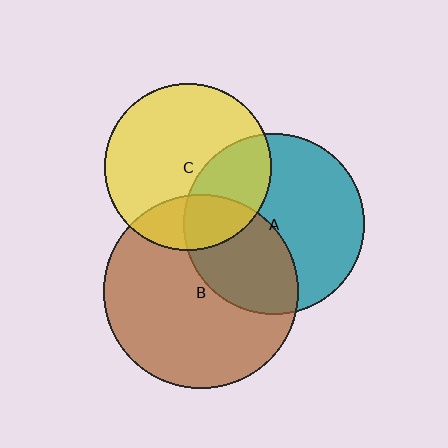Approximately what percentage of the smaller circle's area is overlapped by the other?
Approximately 40%.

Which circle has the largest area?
Circle B (brown).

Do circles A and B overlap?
Yes.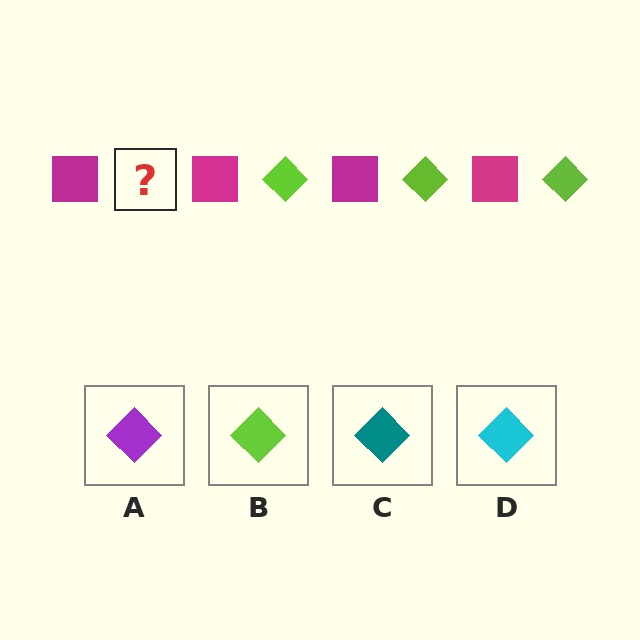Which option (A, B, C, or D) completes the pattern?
B.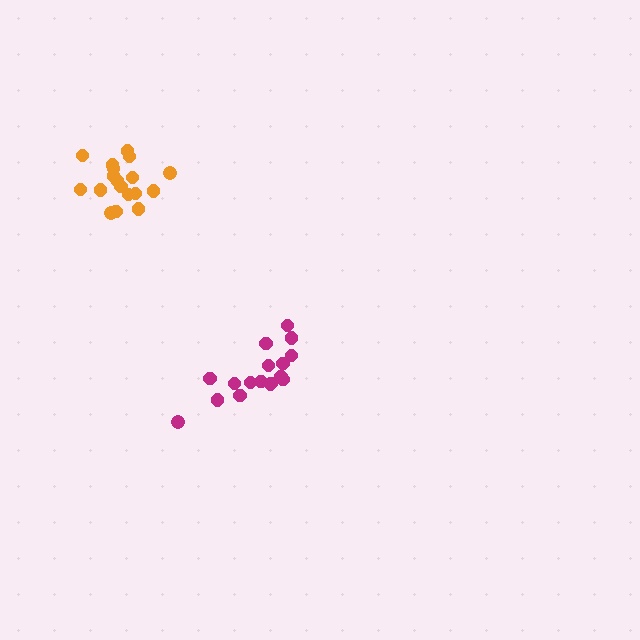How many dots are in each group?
Group 1: 17 dots, Group 2: 19 dots (36 total).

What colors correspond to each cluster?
The clusters are colored: magenta, orange.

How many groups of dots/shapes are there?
There are 2 groups.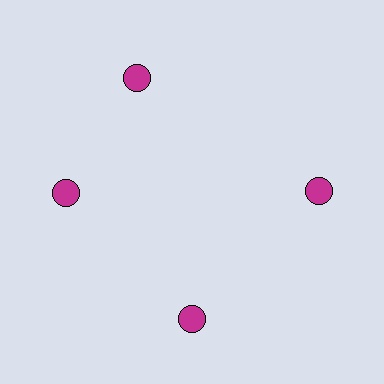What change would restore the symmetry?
The symmetry would be restored by rotating it back into even spacing with its neighbors so that all 4 circles sit at equal angles and equal distance from the center.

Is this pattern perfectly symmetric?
No. The 4 magenta circles are arranged in a ring, but one element near the 12 o'clock position is rotated out of alignment along the ring, breaking the 4-fold rotational symmetry.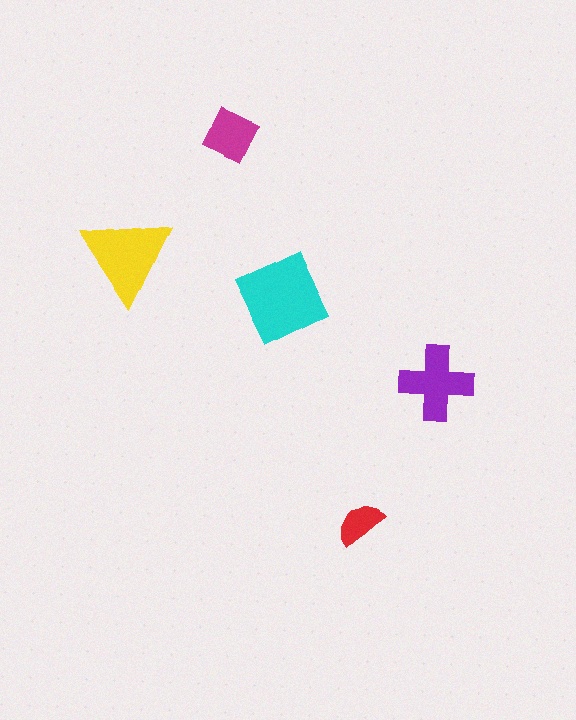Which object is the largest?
The cyan square.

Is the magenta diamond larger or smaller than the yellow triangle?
Smaller.